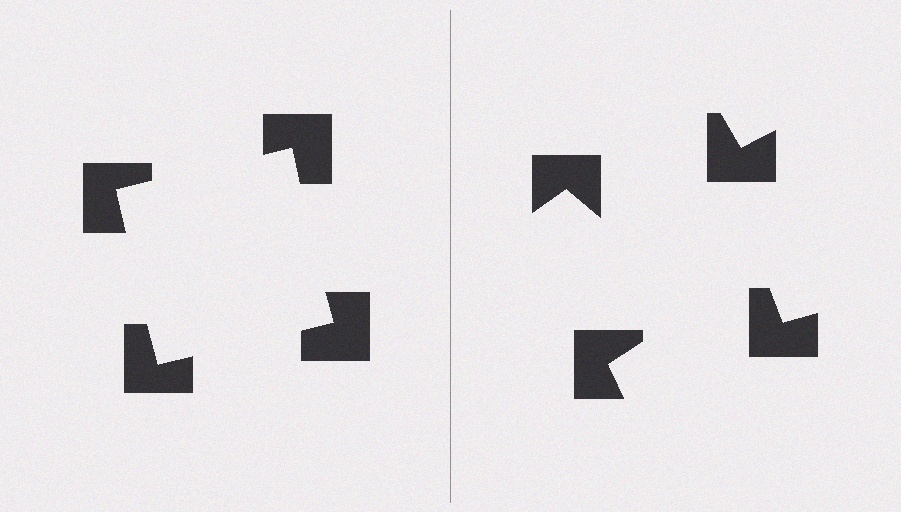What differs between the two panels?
The notched squares are positioned identically on both sides; only the wedge orientations differ. On the left they align to a square; on the right they are misaligned.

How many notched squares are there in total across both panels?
8 — 4 on each side.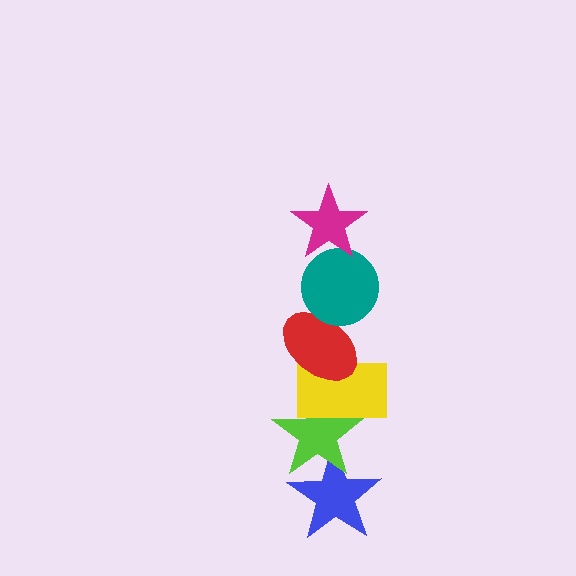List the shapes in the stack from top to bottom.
From top to bottom: the magenta star, the teal circle, the red ellipse, the yellow rectangle, the lime star, the blue star.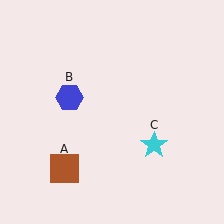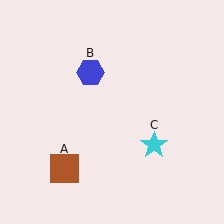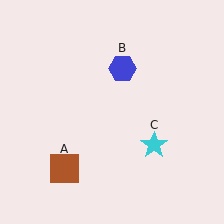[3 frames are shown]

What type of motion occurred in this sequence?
The blue hexagon (object B) rotated clockwise around the center of the scene.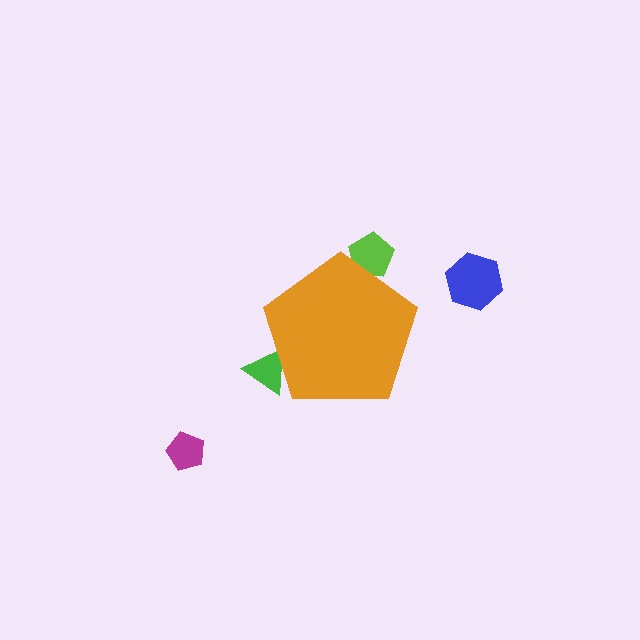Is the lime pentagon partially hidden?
Yes, the lime pentagon is partially hidden behind the orange pentagon.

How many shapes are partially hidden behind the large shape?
2 shapes are partially hidden.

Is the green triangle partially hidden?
Yes, the green triangle is partially hidden behind the orange pentagon.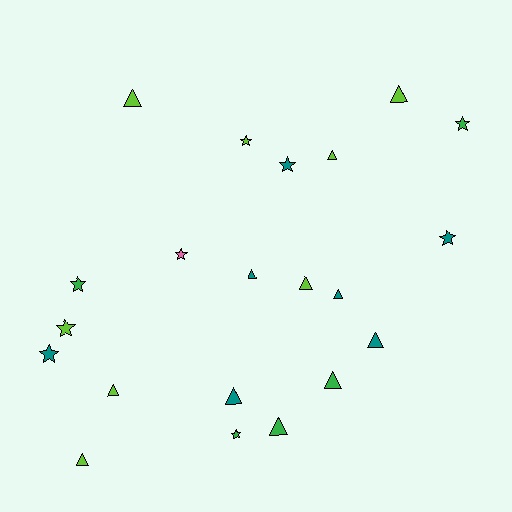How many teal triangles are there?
There are 4 teal triangles.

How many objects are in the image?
There are 21 objects.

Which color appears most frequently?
Lime, with 8 objects.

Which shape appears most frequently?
Triangle, with 12 objects.